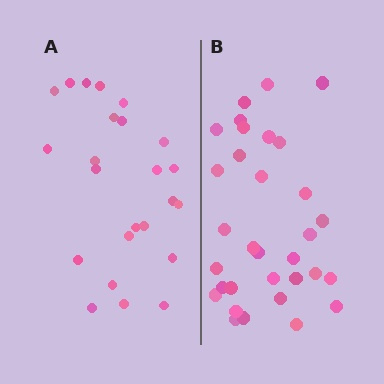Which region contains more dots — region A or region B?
Region B (the right region) has more dots.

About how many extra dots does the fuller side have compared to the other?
Region B has roughly 8 or so more dots than region A.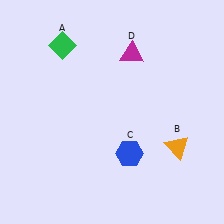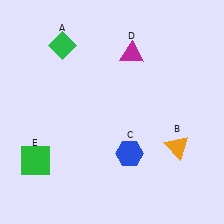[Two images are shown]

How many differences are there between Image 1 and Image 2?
There is 1 difference between the two images.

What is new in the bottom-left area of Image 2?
A green square (E) was added in the bottom-left area of Image 2.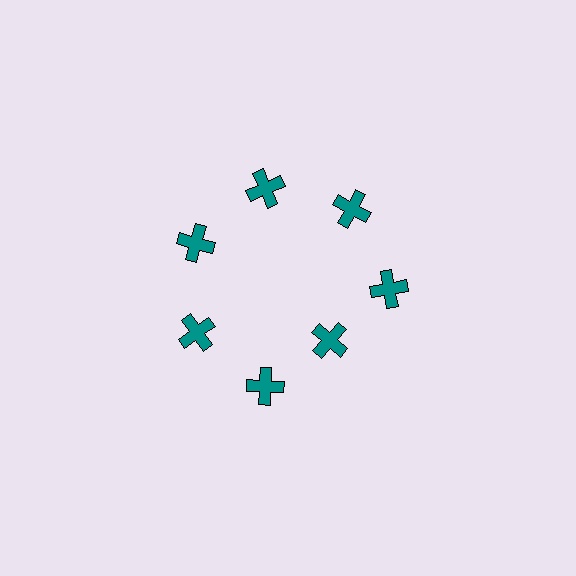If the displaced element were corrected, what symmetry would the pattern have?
It would have 7-fold rotational symmetry — the pattern would map onto itself every 51 degrees.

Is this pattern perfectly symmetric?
No. The 7 teal crosses are arranged in a ring, but one element near the 5 o'clock position is pulled inward toward the center, breaking the 7-fold rotational symmetry.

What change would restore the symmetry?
The symmetry would be restored by moving it outward, back onto the ring so that all 7 crosses sit at equal angles and equal distance from the center.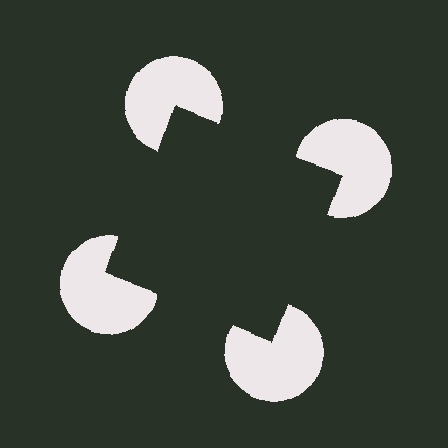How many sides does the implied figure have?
4 sides.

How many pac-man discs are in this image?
There are 4 — one at each vertex of the illusory square.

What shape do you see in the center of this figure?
An illusory square — its edges are inferred from the aligned wedge cuts in the pac-man discs, not physically drawn.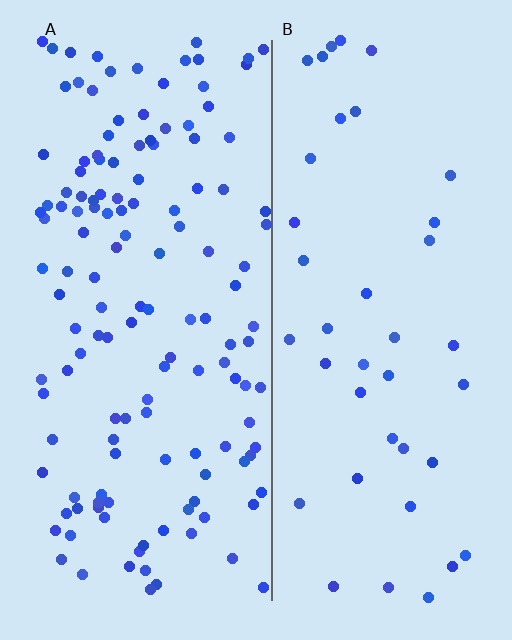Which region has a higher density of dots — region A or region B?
A (the left).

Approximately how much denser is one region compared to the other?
Approximately 3.3× — region A over region B.